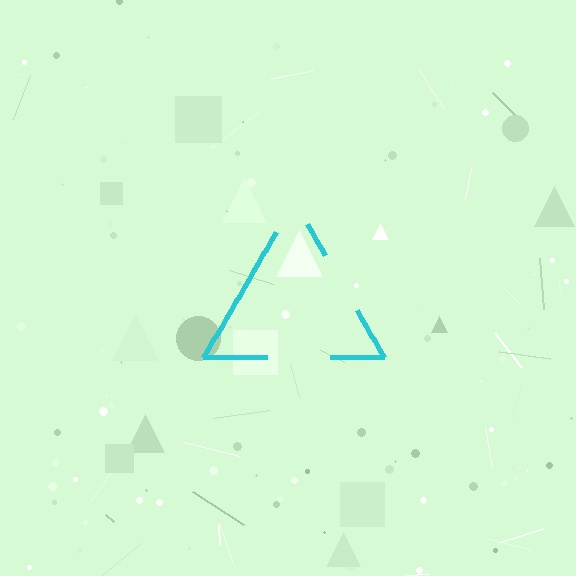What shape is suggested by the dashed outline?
The dashed outline suggests a triangle.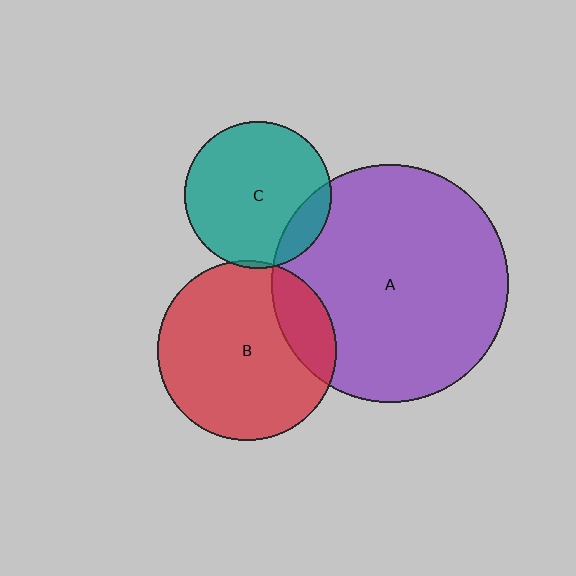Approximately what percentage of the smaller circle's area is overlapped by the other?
Approximately 15%.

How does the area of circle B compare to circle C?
Approximately 1.5 times.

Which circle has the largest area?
Circle A (purple).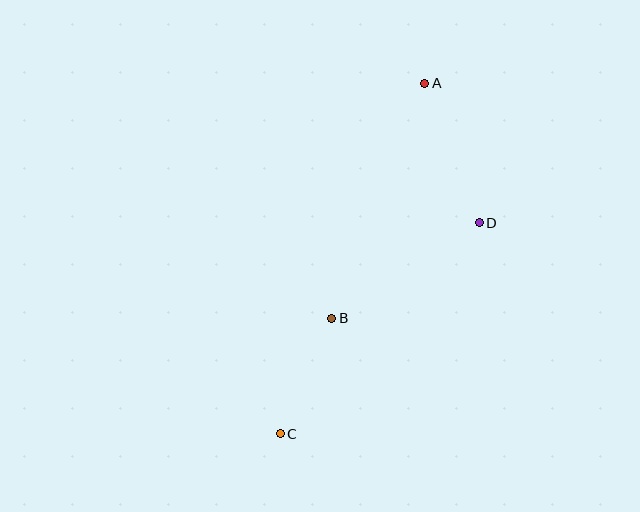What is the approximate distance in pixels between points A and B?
The distance between A and B is approximately 253 pixels.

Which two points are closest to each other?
Points B and C are closest to each other.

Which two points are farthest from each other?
Points A and C are farthest from each other.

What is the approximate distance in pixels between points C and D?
The distance between C and D is approximately 290 pixels.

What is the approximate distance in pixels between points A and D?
The distance between A and D is approximately 150 pixels.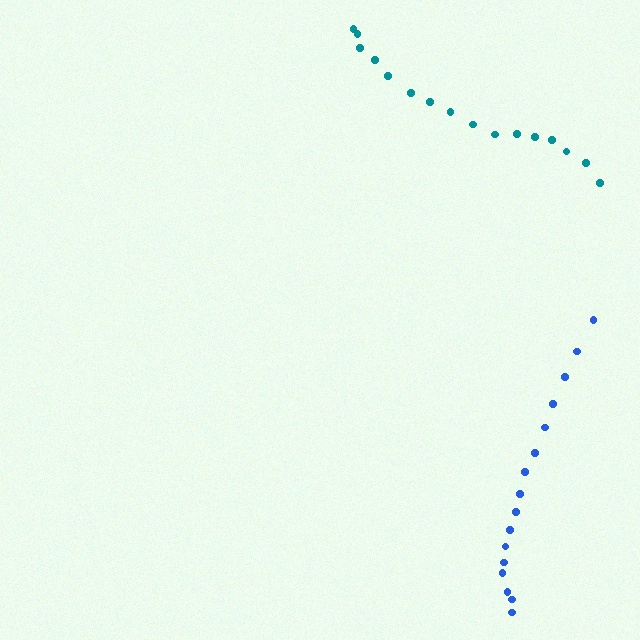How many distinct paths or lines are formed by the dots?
There are 2 distinct paths.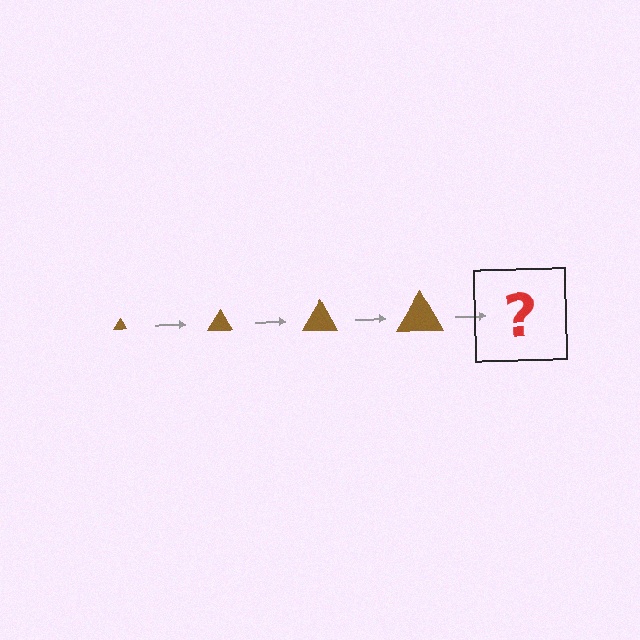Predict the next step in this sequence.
The next step is a brown triangle, larger than the previous one.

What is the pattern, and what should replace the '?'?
The pattern is that the triangle gets progressively larger each step. The '?' should be a brown triangle, larger than the previous one.